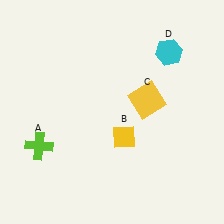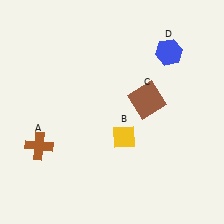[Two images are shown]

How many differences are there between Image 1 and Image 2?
There are 3 differences between the two images.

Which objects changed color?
A changed from lime to brown. C changed from yellow to brown. D changed from cyan to blue.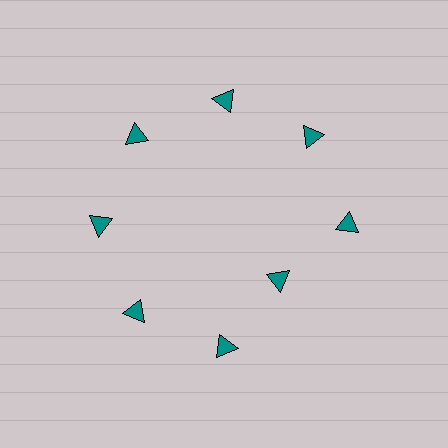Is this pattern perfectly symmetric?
No. The 8 teal triangles are arranged in a ring, but one element near the 4 o'clock position is pulled inward toward the center, breaking the 8-fold rotational symmetry.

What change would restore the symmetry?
The symmetry would be restored by moving it outward, back onto the ring so that all 8 triangles sit at equal angles and equal distance from the center.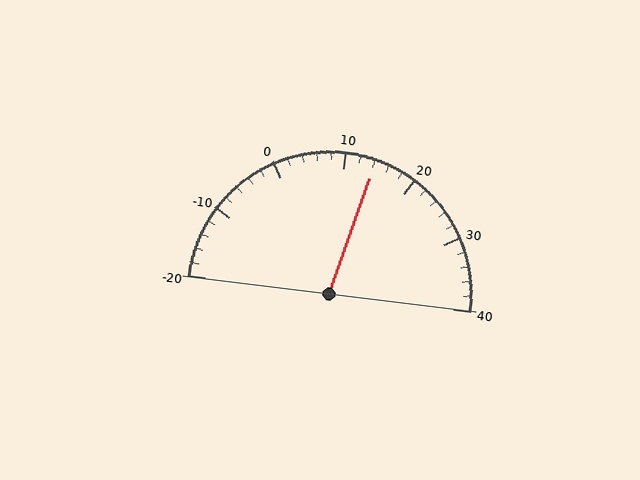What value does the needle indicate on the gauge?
The needle indicates approximately 14.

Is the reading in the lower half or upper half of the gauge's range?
The reading is in the upper half of the range (-20 to 40).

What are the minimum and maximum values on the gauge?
The gauge ranges from -20 to 40.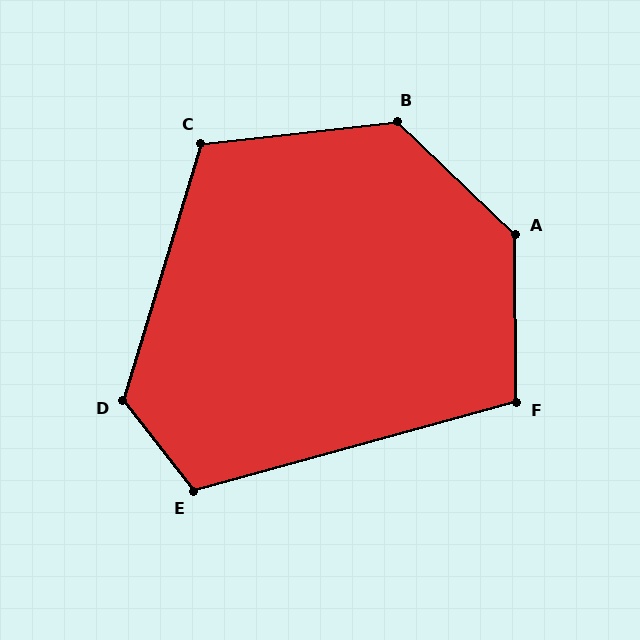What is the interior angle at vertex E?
Approximately 112 degrees (obtuse).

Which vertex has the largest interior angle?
A, at approximately 134 degrees.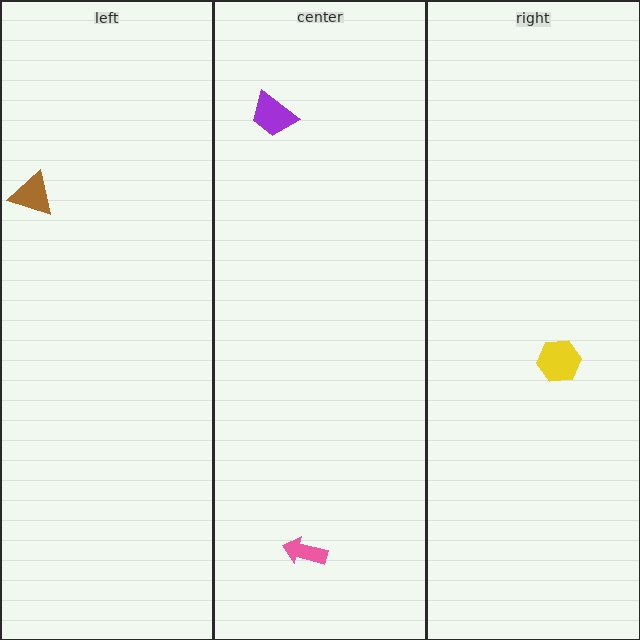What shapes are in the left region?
The brown triangle.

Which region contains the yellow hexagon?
The right region.